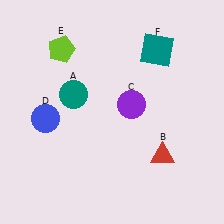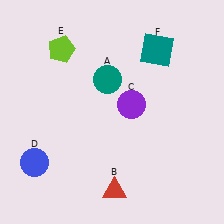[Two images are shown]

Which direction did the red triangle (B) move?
The red triangle (B) moved left.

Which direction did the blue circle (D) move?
The blue circle (D) moved down.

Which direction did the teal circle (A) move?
The teal circle (A) moved right.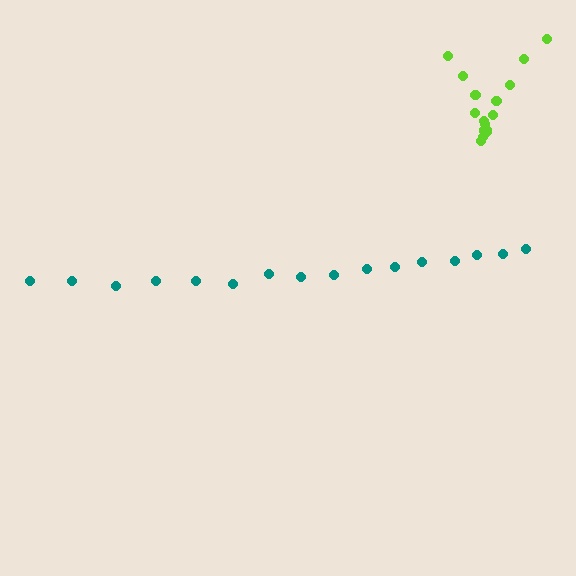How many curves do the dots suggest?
There are 2 distinct paths.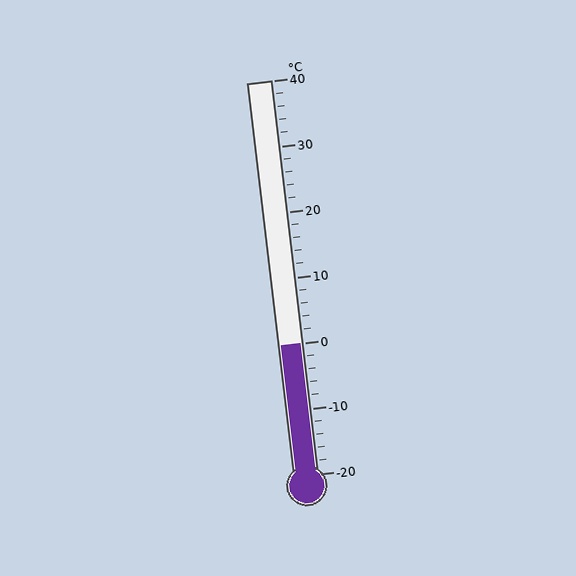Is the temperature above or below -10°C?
The temperature is above -10°C.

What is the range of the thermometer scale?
The thermometer scale ranges from -20°C to 40°C.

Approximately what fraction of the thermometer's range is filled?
The thermometer is filled to approximately 35% of its range.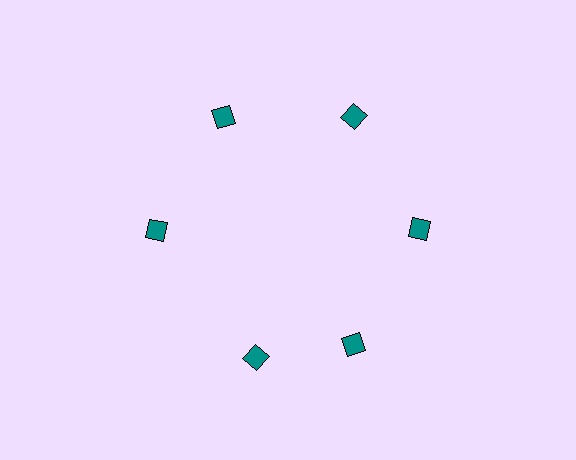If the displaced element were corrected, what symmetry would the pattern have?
It would have 6-fold rotational symmetry — the pattern would map onto itself every 60 degrees.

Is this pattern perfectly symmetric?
No. The 6 teal diamonds are arranged in a ring, but one element near the 7 o'clock position is rotated out of alignment along the ring, breaking the 6-fold rotational symmetry.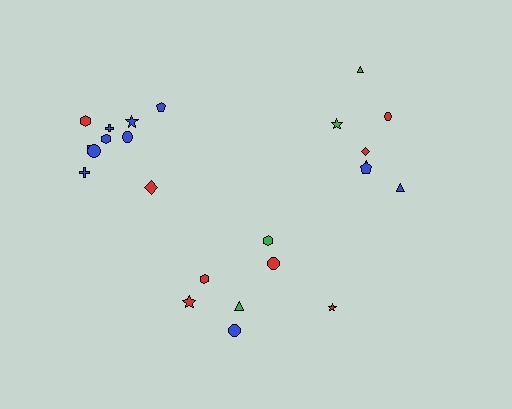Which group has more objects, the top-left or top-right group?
The top-left group.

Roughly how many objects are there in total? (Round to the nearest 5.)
Roughly 25 objects in total.